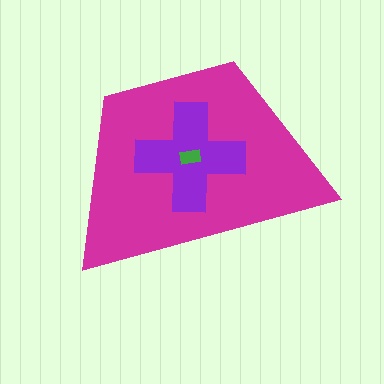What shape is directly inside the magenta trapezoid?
The purple cross.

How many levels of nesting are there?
3.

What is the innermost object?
The green rectangle.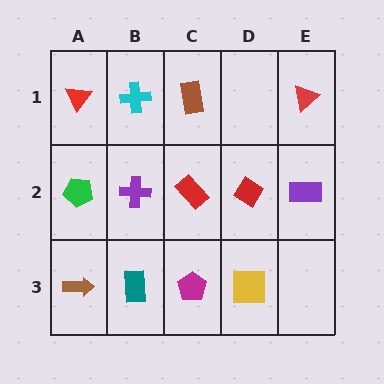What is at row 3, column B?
A teal rectangle.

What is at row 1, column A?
A red triangle.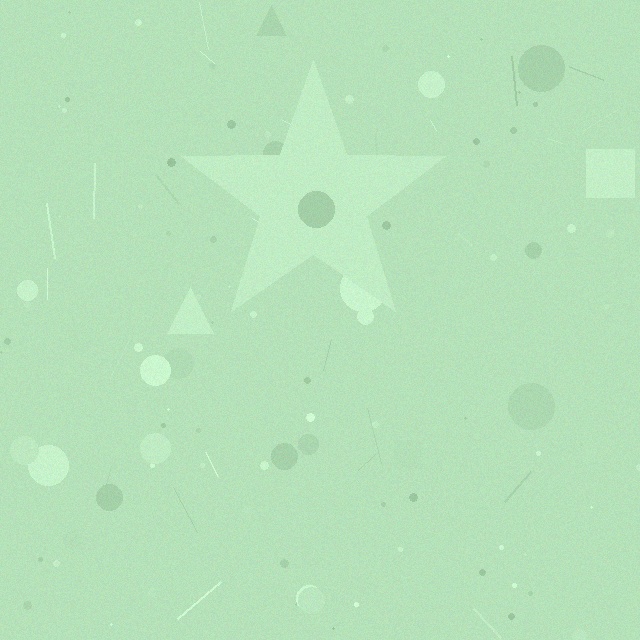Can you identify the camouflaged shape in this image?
The camouflaged shape is a star.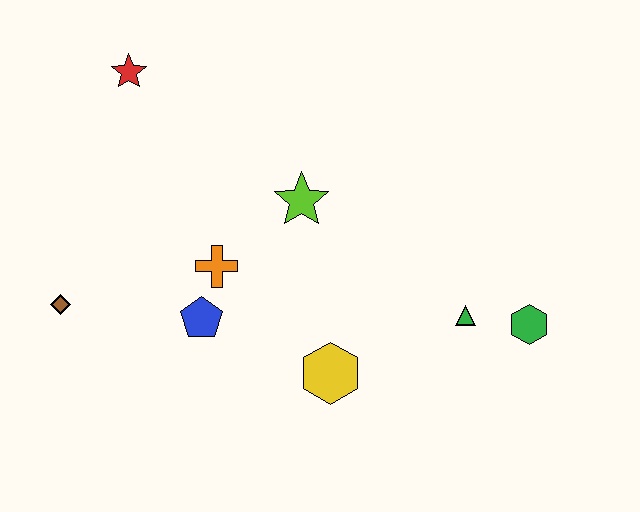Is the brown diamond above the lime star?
No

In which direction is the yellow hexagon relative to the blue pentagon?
The yellow hexagon is to the right of the blue pentagon.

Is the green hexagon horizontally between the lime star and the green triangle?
No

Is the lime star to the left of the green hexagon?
Yes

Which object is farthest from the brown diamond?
The green hexagon is farthest from the brown diamond.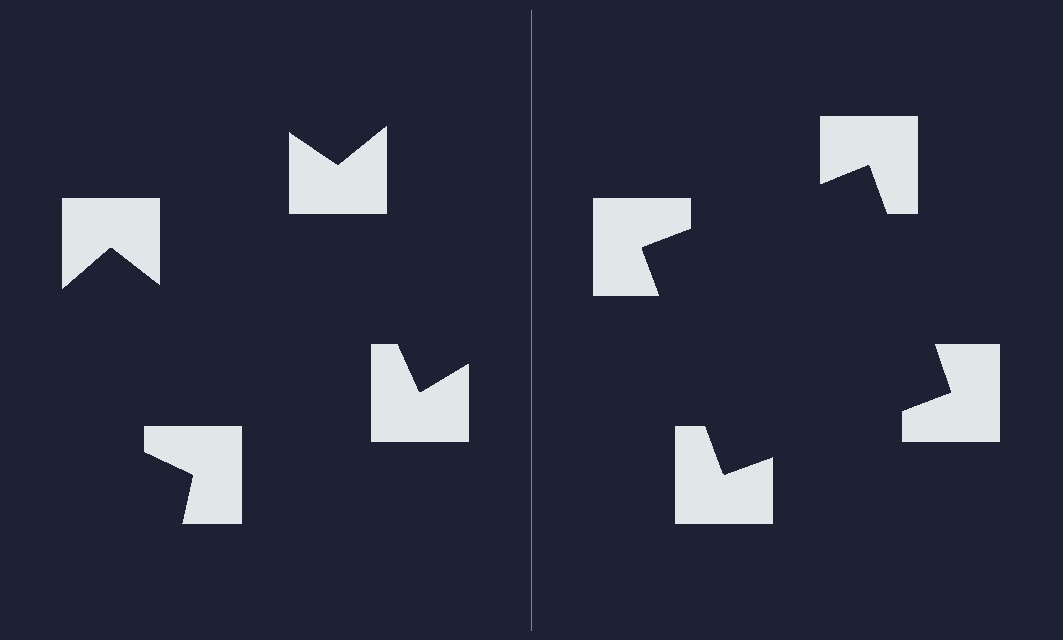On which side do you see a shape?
An illusory square appears on the right side. On the left side the wedge cuts are rotated, so no coherent shape forms.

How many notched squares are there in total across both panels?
8 — 4 on each side.